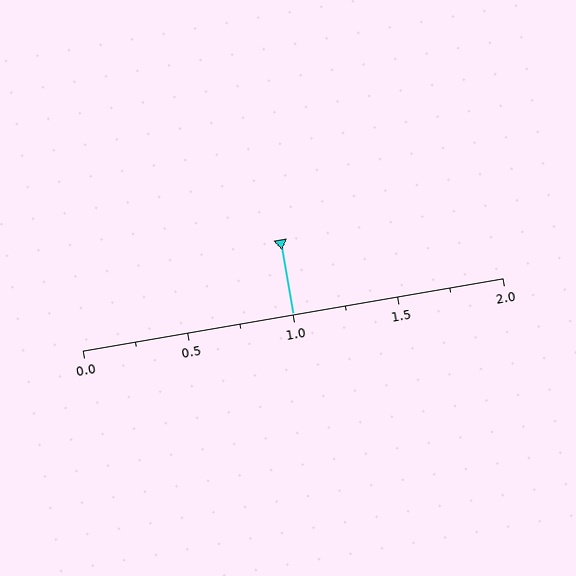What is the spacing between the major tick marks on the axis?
The major ticks are spaced 0.5 apart.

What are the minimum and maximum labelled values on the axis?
The axis runs from 0.0 to 2.0.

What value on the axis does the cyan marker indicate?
The marker indicates approximately 1.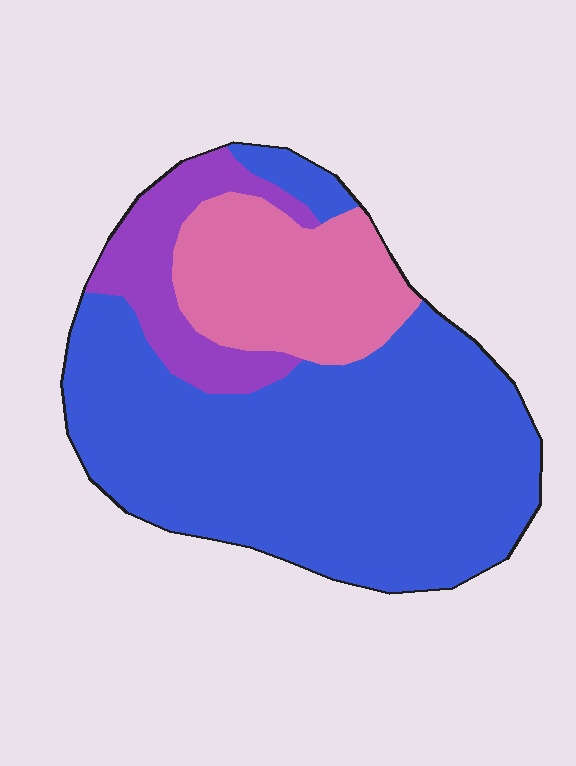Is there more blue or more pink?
Blue.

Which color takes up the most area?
Blue, at roughly 65%.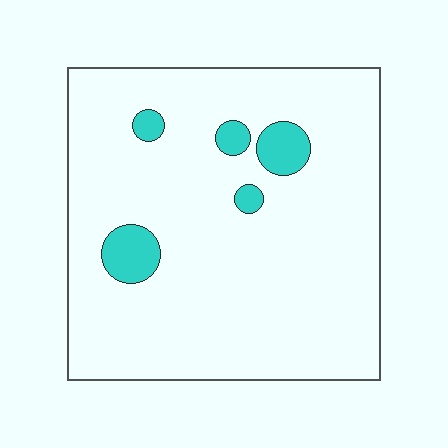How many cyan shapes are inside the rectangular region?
5.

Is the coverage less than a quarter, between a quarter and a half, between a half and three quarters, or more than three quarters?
Less than a quarter.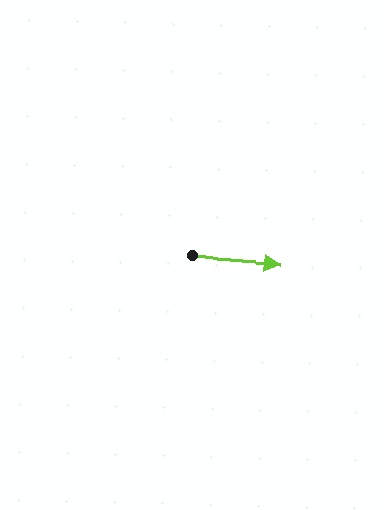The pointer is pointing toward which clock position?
Roughly 3 o'clock.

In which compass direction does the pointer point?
East.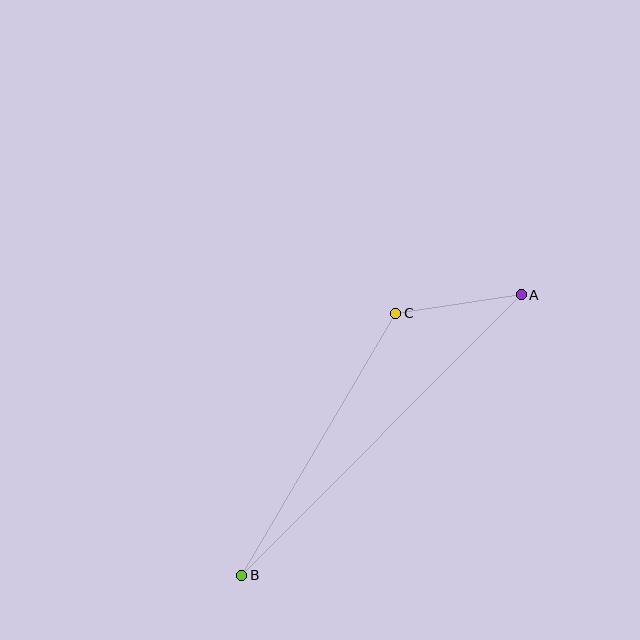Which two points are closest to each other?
Points A and C are closest to each other.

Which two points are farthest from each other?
Points A and B are farthest from each other.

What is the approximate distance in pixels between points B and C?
The distance between B and C is approximately 304 pixels.